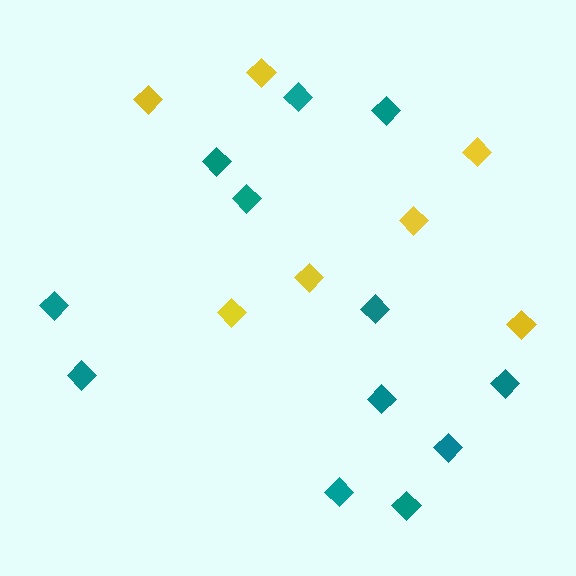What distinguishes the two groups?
There are 2 groups: one group of yellow diamonds (7) and one group of teal diamonds (12).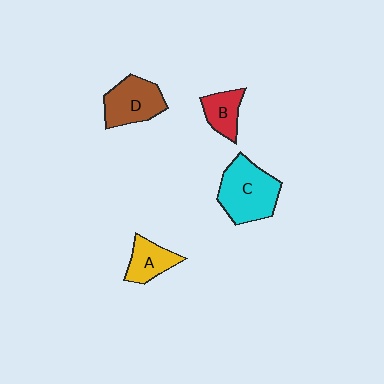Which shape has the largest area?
Shape C (cyan).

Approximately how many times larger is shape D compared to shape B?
Approximately 1.6 times.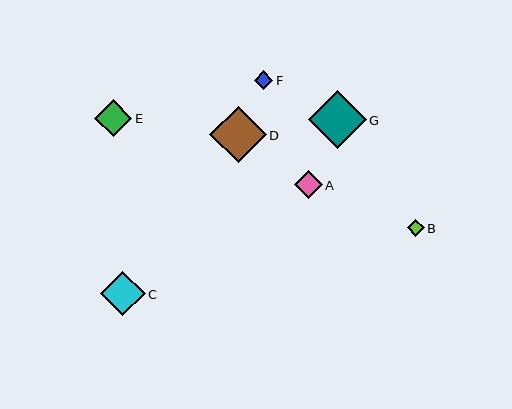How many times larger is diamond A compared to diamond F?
Diamond A is approximately 1.5 times the size of diamond F.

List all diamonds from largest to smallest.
From largest to smallest: G, D, C, E, A, F, B.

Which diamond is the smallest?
Diamond B is the smallest with a size of approximately 17 pixels.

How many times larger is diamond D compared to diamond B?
Diamond D is approximately 3.3 times the size of diamond B.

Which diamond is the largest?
Diamond G is the largest with a size of approximately 58 pixels.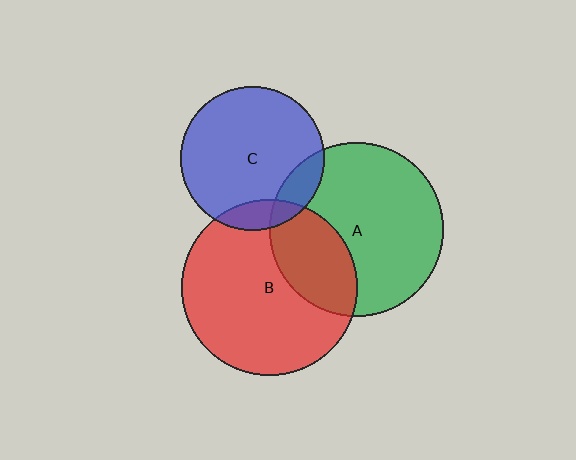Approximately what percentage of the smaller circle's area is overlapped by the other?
Approximately 30%.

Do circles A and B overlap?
Yes.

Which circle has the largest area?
Circle B (red).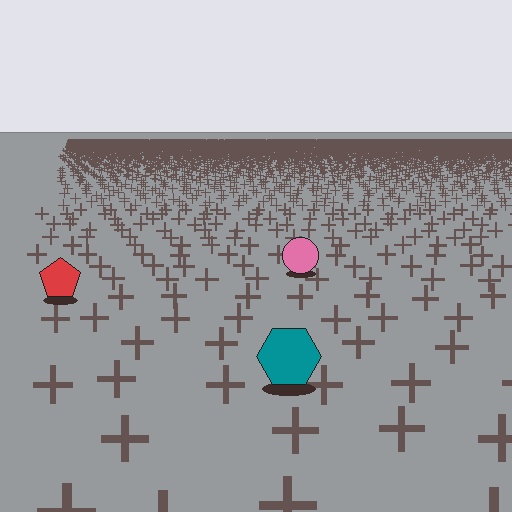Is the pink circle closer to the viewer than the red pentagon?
No. The red pentagon is closer — you can tell from the texture gradient: the ground texture is coarser near it.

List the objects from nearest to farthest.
From nearest to farthest: the teal hexagon, the red pentagon, the pink circle.